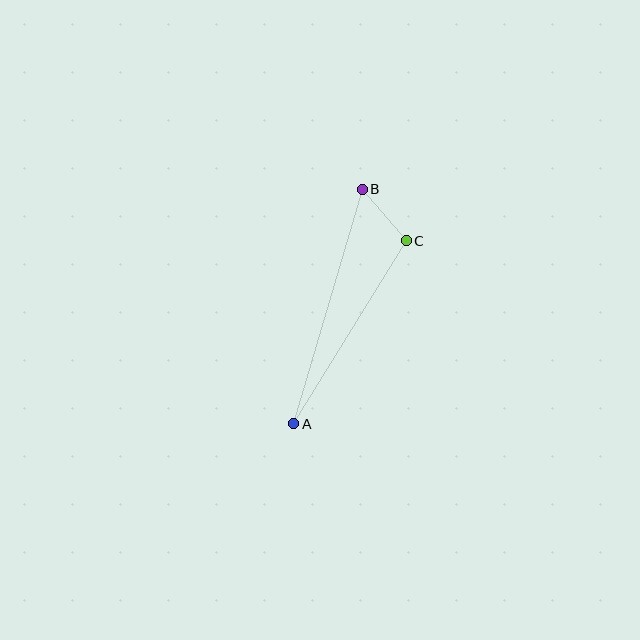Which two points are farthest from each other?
Points A and B are farthest from each other.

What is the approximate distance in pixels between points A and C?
The distance between A and C is approximately 215 pixels.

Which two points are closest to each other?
Points B and C are closest to each other.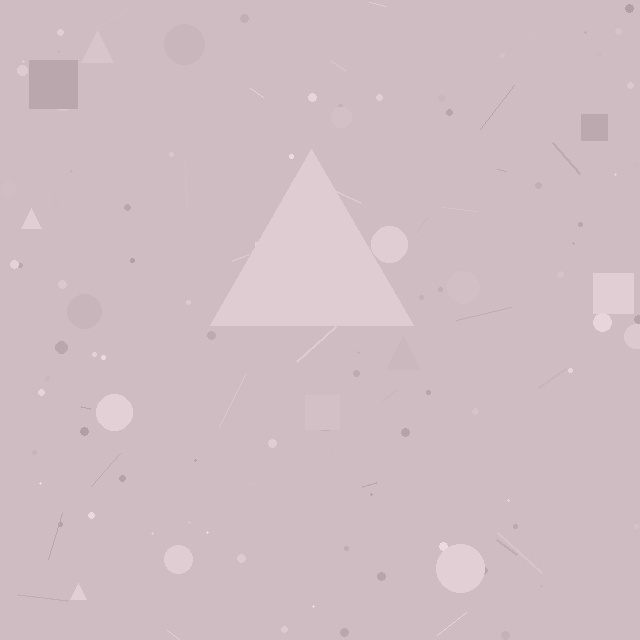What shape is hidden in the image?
A triangle is hidden in the image.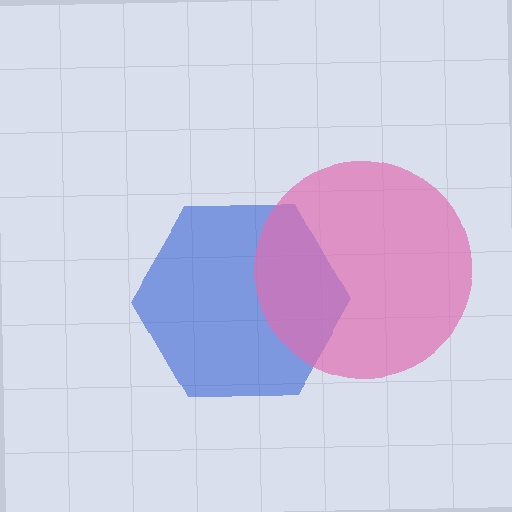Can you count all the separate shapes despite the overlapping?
Yes, there are 2 separate shapes.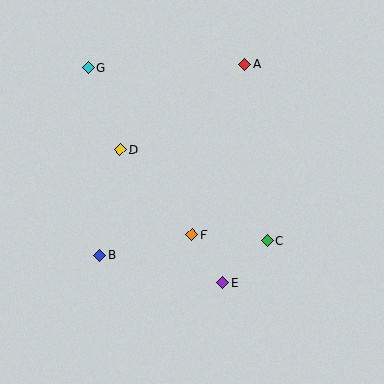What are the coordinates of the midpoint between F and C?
The midpoint between F and C is at (230, 238).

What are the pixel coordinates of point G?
Point G is at (88, 68).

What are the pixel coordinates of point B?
Point B is at (100, 255).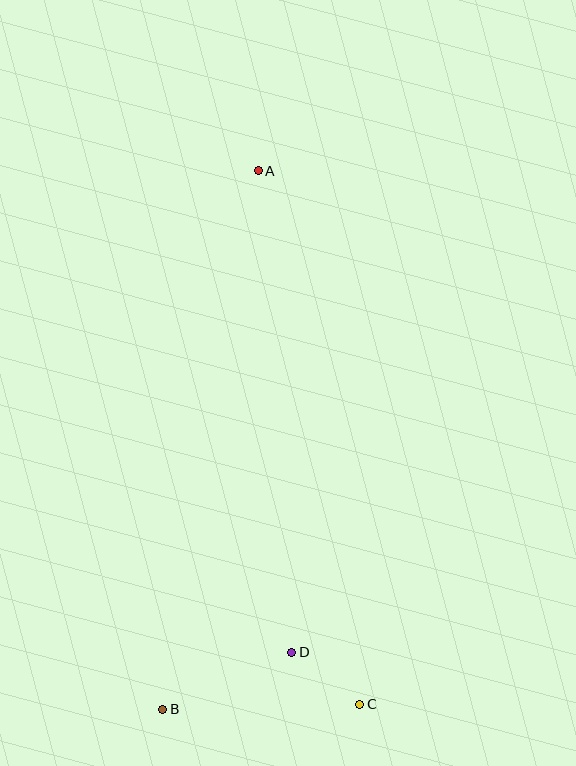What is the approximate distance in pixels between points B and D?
The distance between B and D is approximately 141 pixels.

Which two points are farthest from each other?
Points A and B are farthest from each other.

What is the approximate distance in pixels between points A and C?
The distance between A and C is approximately 543 pixels.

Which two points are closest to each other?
Points C and D are closest to each other.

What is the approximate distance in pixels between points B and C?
The distance between B and C is approximately 197 pixels.